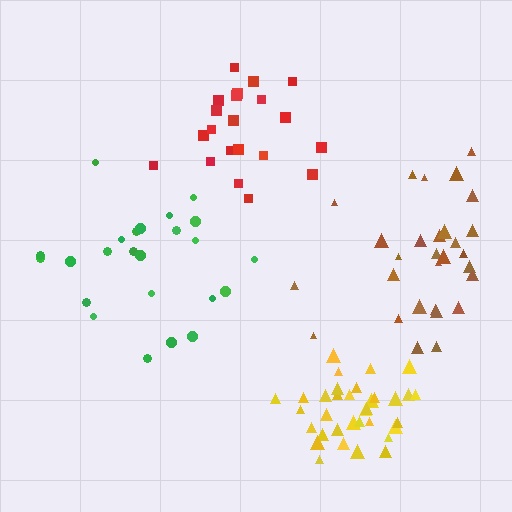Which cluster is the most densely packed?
Yellow.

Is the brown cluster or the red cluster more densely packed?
Red.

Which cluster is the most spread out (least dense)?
Green.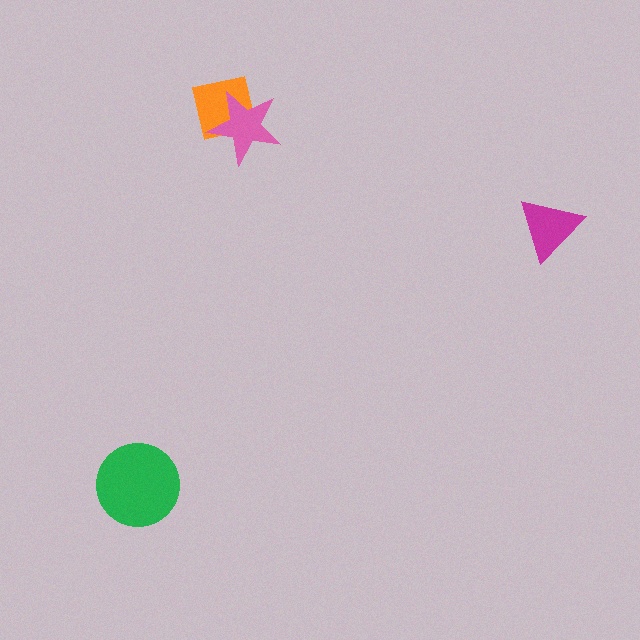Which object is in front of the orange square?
The pink star is in front of the orange square.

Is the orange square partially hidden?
Yes, it is partially covered by another shape.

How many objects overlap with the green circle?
0 objects overlap with the green circle.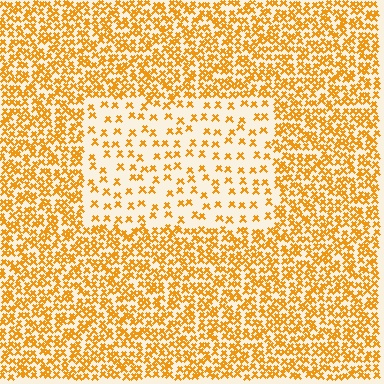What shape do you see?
I see a rectangle.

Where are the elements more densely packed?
The elements are more densely packed outside the rectangle boundary.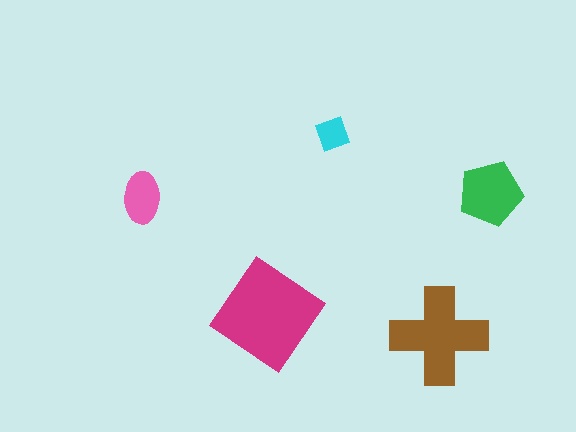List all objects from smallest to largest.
The cyan diamond, the pink ellipse, the green pentagon, the brown cross, the magenta diamond.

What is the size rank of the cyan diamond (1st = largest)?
5th.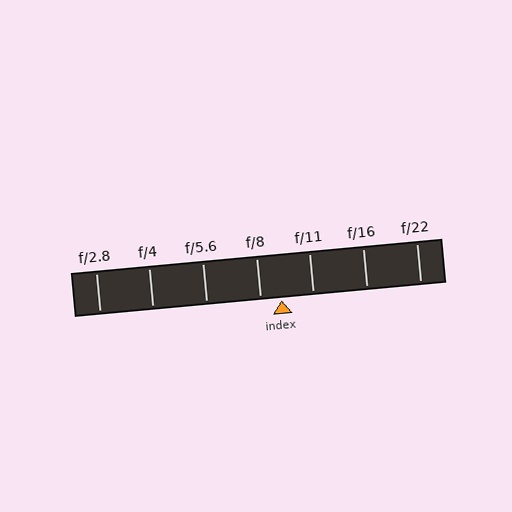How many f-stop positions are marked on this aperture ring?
There are 7 f-stop positions marked.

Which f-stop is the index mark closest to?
The index mark is closest to f/8.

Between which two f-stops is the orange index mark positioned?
The index mark is between f/8 and f/11.